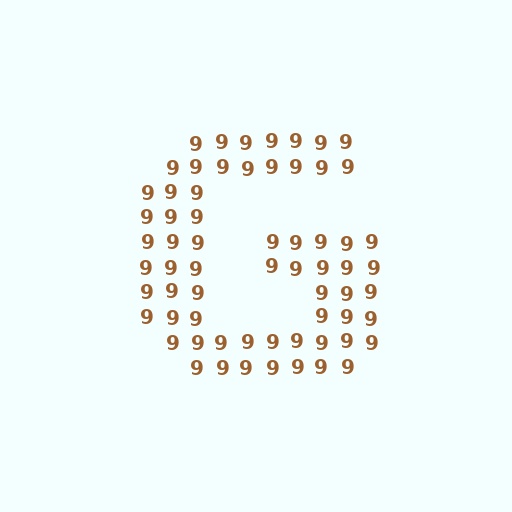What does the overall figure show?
The overall figure shows the letter G.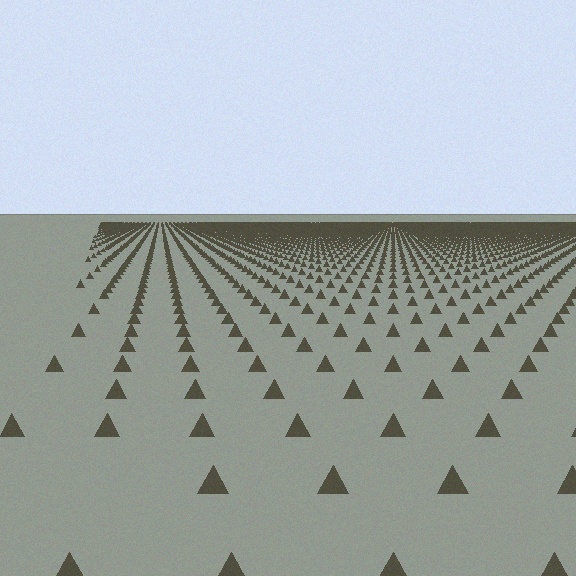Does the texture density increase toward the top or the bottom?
Density increases toward the top.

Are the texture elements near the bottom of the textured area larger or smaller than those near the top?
Larger. Near the bottom, elements are closer to the viewer and appear at a bigger on-screen size.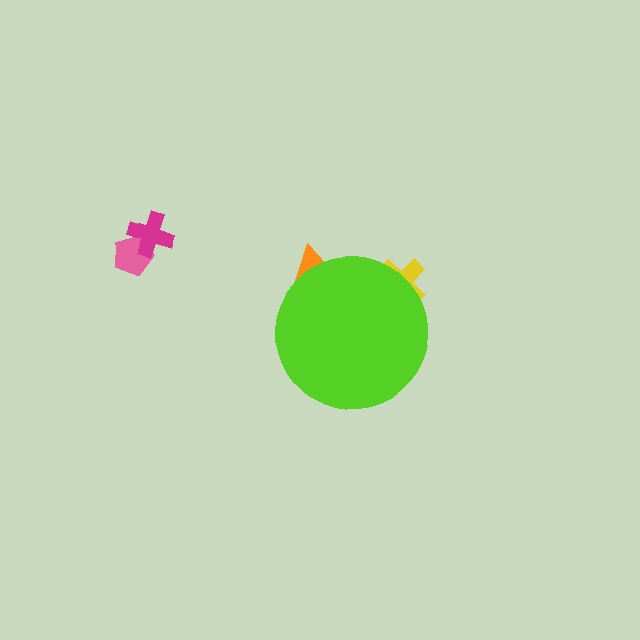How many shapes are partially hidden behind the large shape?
2 shapes are partially hidden.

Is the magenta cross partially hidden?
No, the magenta cross is fully visible.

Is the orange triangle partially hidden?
Yes, the orange triangle is partially hidden behind the lime circle.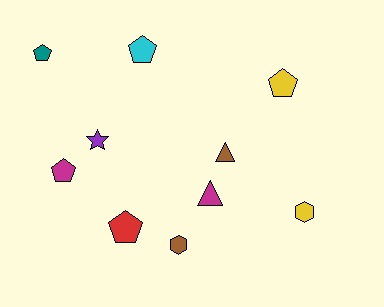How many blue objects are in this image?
There are no blue objects.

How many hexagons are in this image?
There are 2 hexagons.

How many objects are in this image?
There are 10 objects.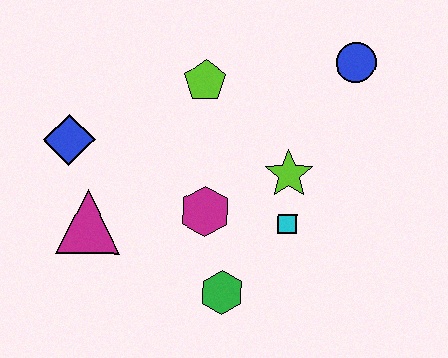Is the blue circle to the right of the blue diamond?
Yes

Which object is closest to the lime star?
The cyan square is closest to the lime star.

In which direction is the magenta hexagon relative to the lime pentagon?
The magenta hexagon is below the lime pentagon.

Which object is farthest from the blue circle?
The magenta triangle is farthest from the blue circle.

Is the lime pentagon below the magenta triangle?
No